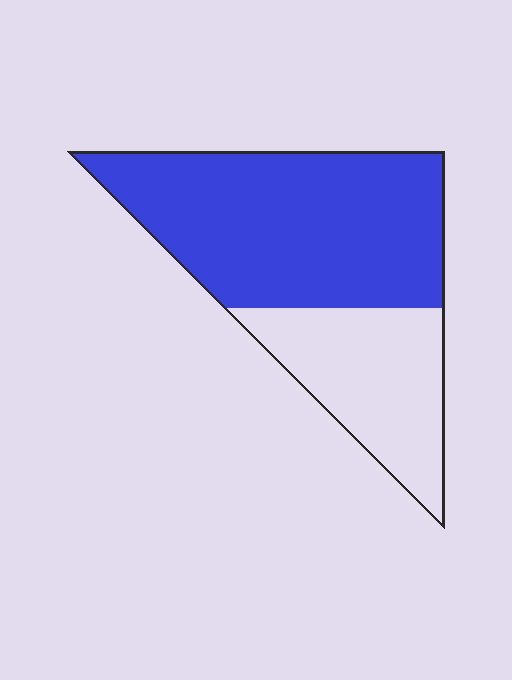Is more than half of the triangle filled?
Yes.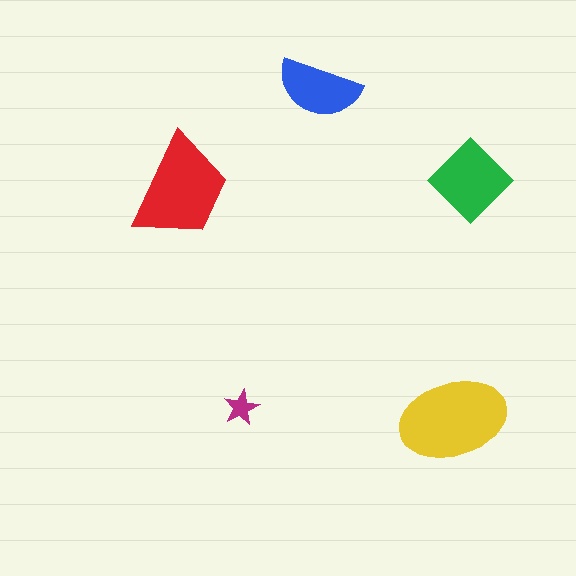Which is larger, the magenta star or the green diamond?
The green diamond.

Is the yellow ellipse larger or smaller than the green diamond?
Larger.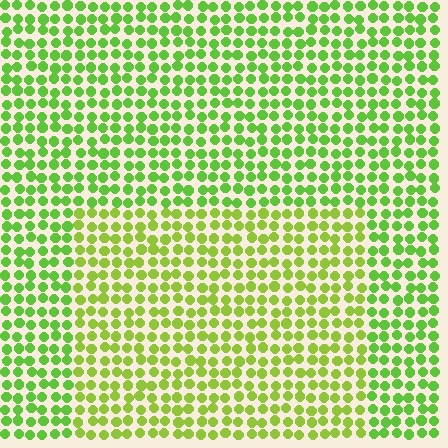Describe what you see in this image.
The image is filled with small lime elements in a uniform arrangement. A rectangle-shaped region is visible where the elements are tinted to a slightly different hue, forming a subtle color boundary.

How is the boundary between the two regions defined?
The boundary is defined purely by a slight shift in hue (about 21 degrees). Spacing, size, and orientation are identical on both sides.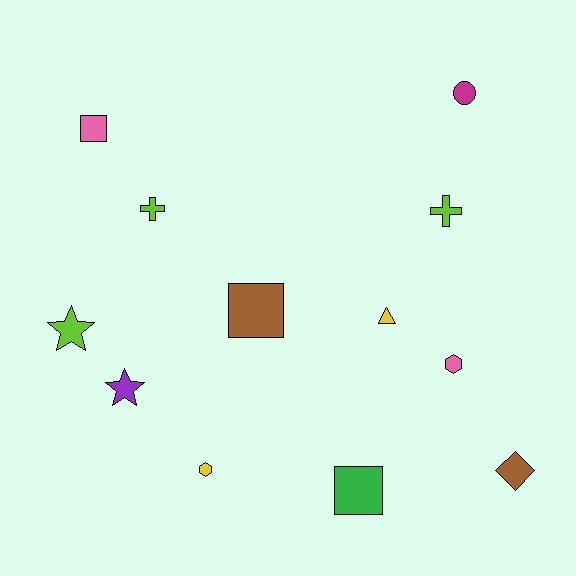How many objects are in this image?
There are 12 objects.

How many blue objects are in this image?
There are no blue objects.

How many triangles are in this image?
There is 1 triangle.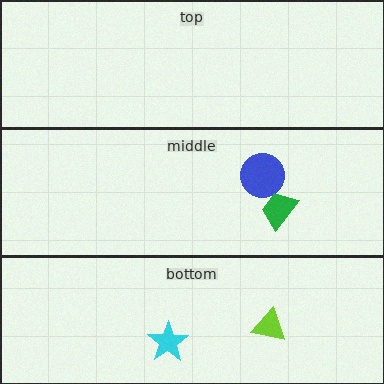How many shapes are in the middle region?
2.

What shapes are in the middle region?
The blue circle, the green trapezoid.